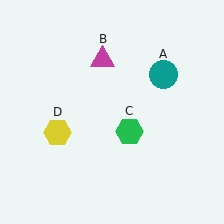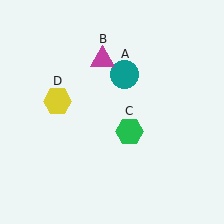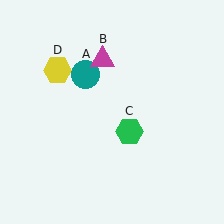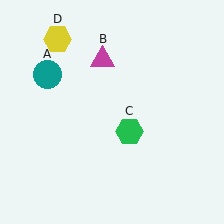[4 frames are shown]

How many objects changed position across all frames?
2 objects changed position: teal circle (object A), yellow hexagon (object D).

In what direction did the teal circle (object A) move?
The teal circle (object A) moved left.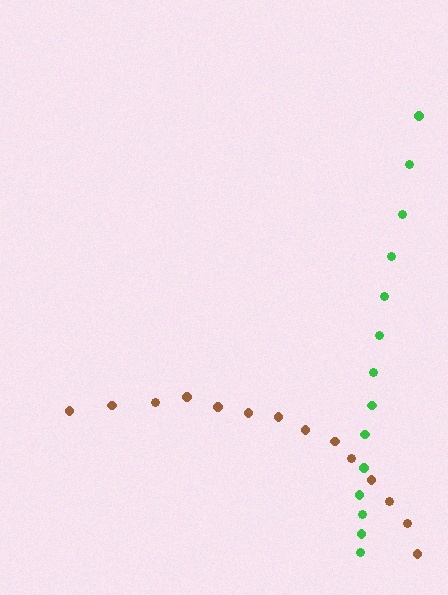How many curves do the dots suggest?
There are 2 distinct paths.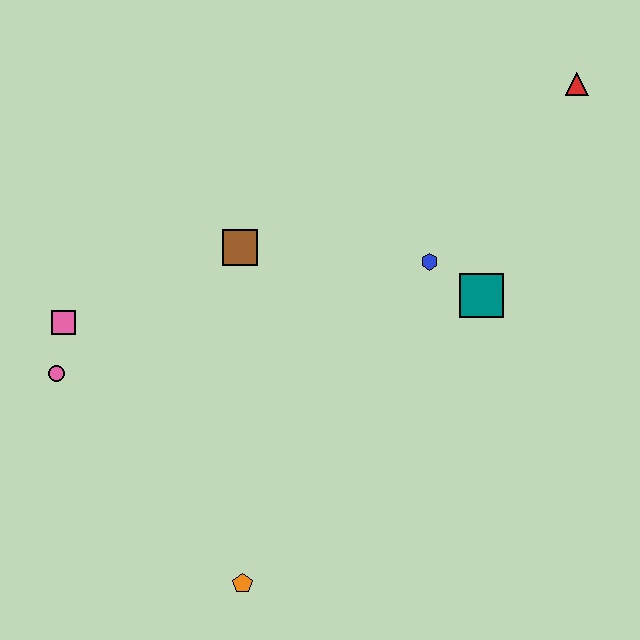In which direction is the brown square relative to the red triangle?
The brown square is to the left of the red triangle.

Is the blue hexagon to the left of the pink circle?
No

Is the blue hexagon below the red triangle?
Yes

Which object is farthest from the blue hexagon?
The pink circle is farthest from the blue hexagon.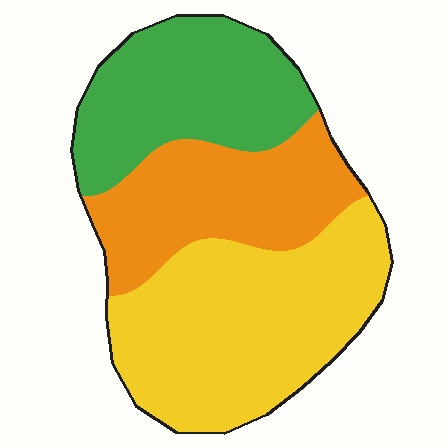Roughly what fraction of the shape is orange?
Orange covers about 30% of the shape.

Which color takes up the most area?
Yellow, at roughly 45%.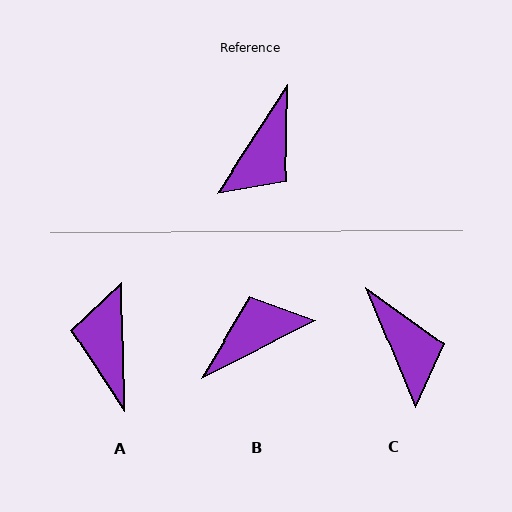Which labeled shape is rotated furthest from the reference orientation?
B, about 150 degrees away.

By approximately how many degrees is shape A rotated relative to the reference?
Approximately 146 degrees clockwise.